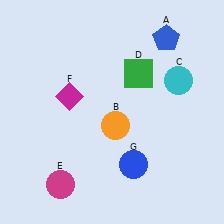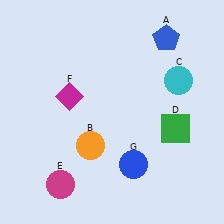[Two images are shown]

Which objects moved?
The objects that moved are: the orange circle (B), the green square (D).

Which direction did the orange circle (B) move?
The orange circle (B) moved left.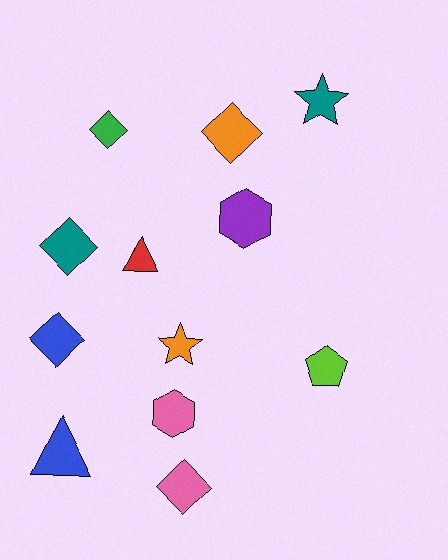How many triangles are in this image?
There are 2 triangles.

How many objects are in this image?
There are 12 objects.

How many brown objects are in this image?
There are no brown objects.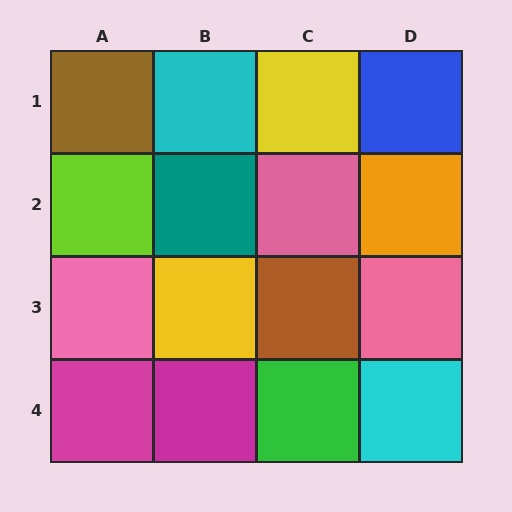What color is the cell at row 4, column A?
Magenta.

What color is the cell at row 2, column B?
Teal.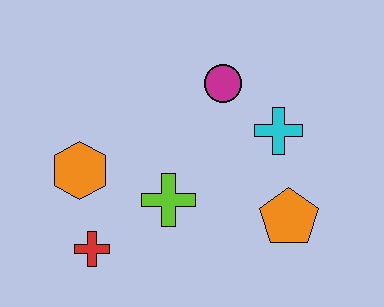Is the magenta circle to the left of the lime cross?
No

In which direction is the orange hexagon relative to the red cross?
The orange hexagon is above the red cross.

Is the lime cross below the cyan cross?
Yes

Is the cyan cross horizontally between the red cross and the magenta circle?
No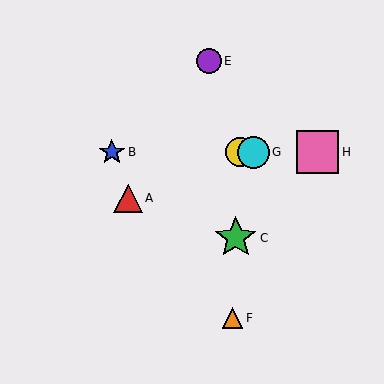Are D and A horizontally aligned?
No, D is at y≈152 and A is at y≈198.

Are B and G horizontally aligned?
Yes, both are at y≈152.